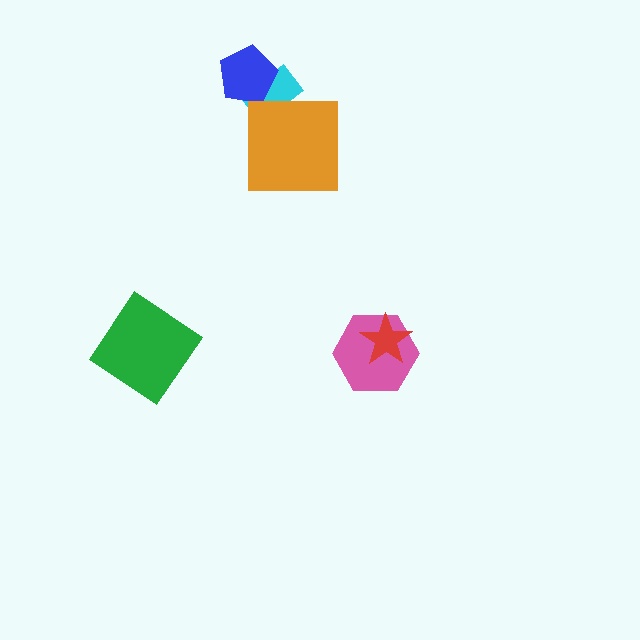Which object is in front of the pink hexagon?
The red star is in front of the pink hexagon.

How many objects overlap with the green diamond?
0 objects overlap with the green diamond.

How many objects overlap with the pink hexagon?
1 object overlaps with the pink hexagon.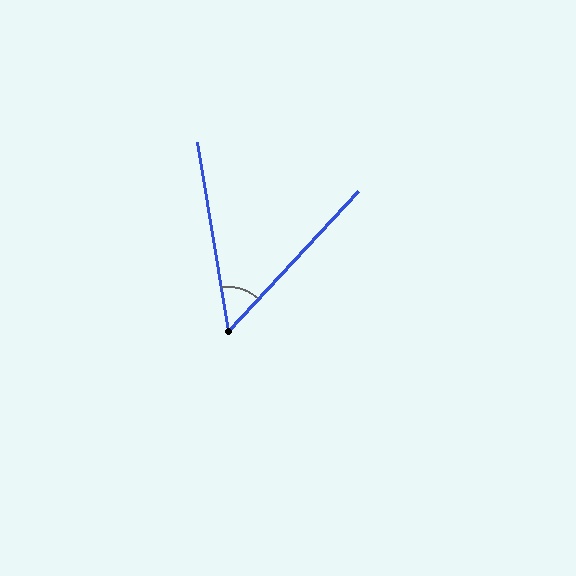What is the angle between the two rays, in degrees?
Approximately 52 degrees.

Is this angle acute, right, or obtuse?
It is acute.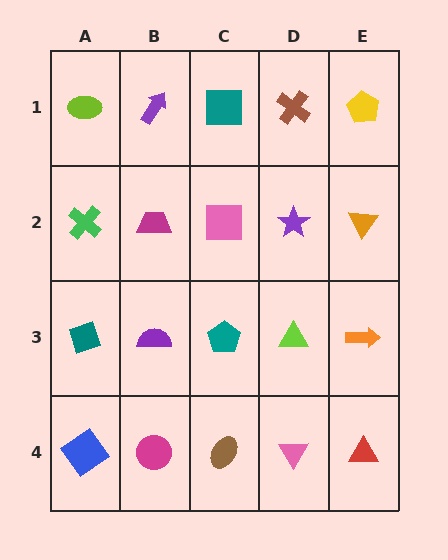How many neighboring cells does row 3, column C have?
4.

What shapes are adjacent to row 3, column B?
A magenta trapezoid (row 2, column B), a magenta circle (row 4, column B), a teal diamond (row 3, column A), a teal pentagon (row 3, column C).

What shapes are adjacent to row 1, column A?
A green cross (row 2, column A), a purple arrow (row 1, column B).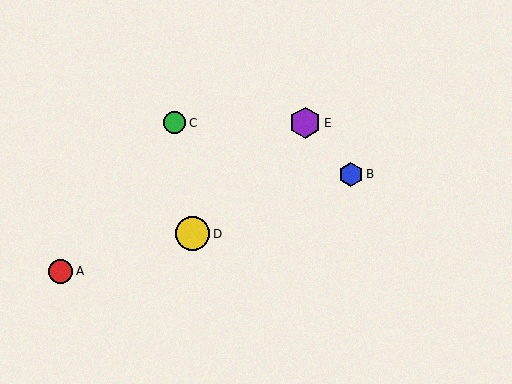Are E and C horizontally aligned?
Yes, both are at y≈123.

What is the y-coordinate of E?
Object E is at y≈123.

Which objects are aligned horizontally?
Objects C, E are aligned horizontally.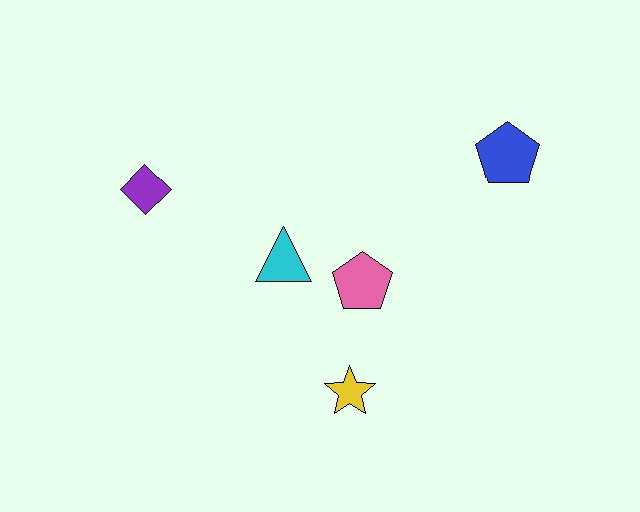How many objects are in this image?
There are 5 objects.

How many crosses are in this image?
There are no crosses.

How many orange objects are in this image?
There are no orange objects.